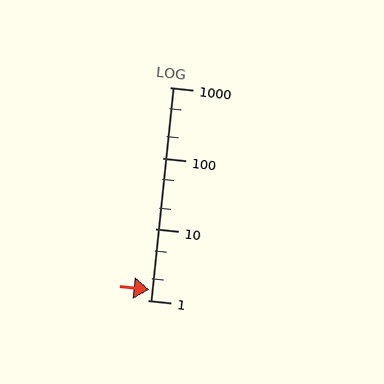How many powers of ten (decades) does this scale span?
The scale spans 3 decades, from 1 to 1000.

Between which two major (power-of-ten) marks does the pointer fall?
The pointer is between 1 and 10.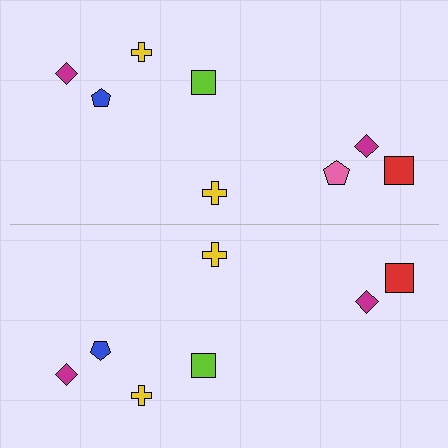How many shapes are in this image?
There are 15 shapes in this image.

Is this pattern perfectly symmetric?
No, the pattern is not perfectly symmetric. A pink pentagon is missing from the bottom side.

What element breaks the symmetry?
A pink pentagon is missing from the bottom side.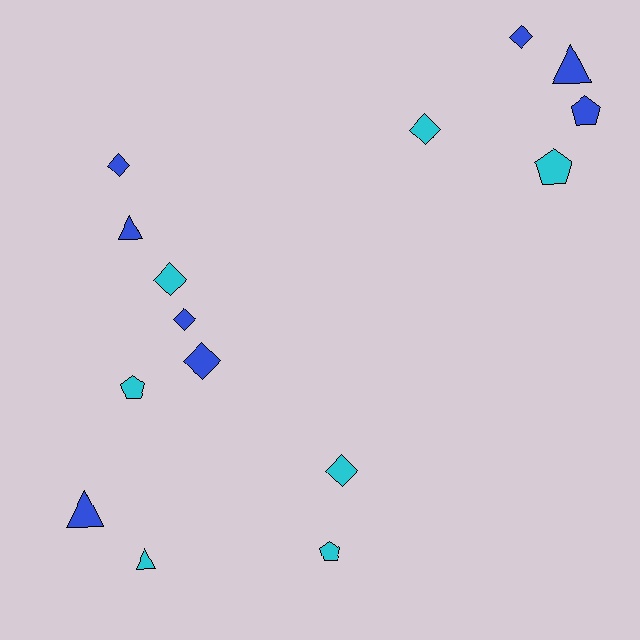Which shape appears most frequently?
Diamond, with 7 objects.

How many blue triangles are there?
There are 3 blue triangles.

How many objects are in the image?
There are 15 objects.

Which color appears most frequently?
Blue, with 8 objects.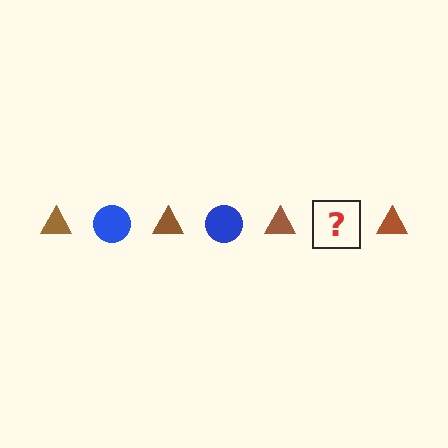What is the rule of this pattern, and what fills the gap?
The rule is that the pattern alternates between brown triangle and blue circle. The gap should be filled with a blue circle.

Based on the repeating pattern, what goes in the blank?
The blank should be a blue circle.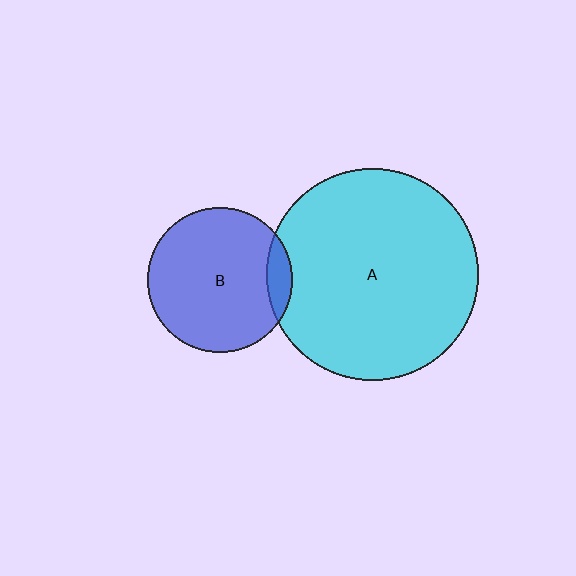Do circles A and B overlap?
Yes.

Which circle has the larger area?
Circle A (cyan).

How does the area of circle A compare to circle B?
Approximately 2.1 times.